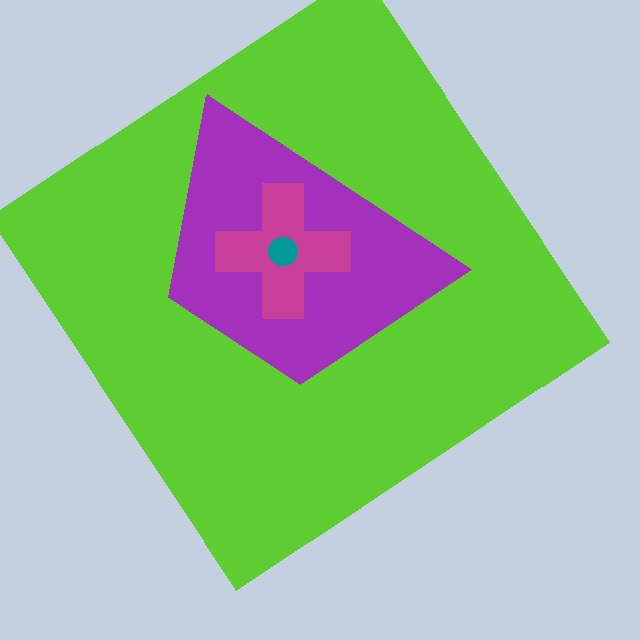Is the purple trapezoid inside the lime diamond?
Yes.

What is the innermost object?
The teal circle.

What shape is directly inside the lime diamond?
The purple trapezoid.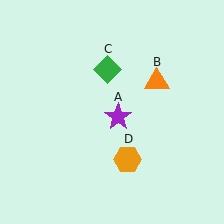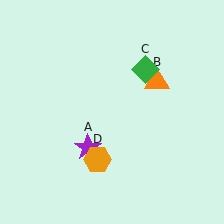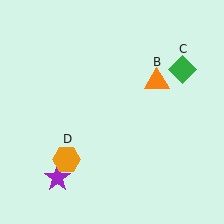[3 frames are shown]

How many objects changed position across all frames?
3 objects changed position: purple star (object A), green diamond (object C), orange hexagon (object D).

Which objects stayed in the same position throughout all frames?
Orange triangle (object B) remained stationary.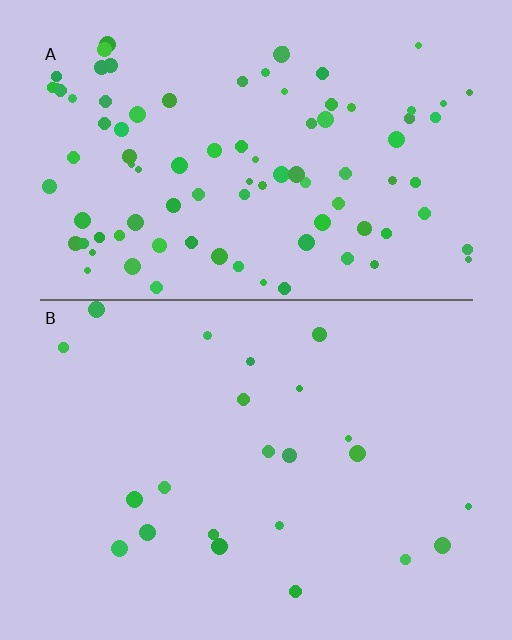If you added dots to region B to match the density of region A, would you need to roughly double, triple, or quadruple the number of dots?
Approximately quadruple.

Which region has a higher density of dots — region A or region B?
A (the top).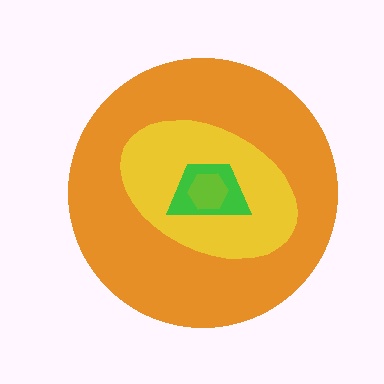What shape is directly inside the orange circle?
The yellow ellipse.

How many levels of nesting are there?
4.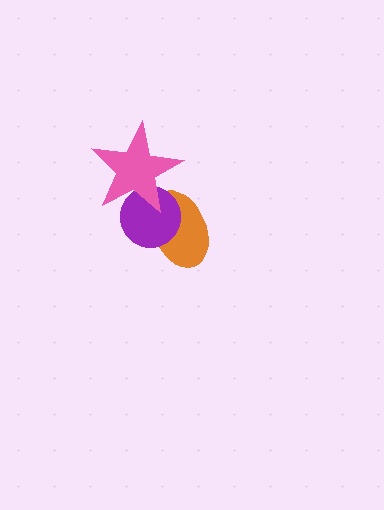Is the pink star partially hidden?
No, no other shape covers it.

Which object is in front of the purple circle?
The pink star is in front of the purple circle.